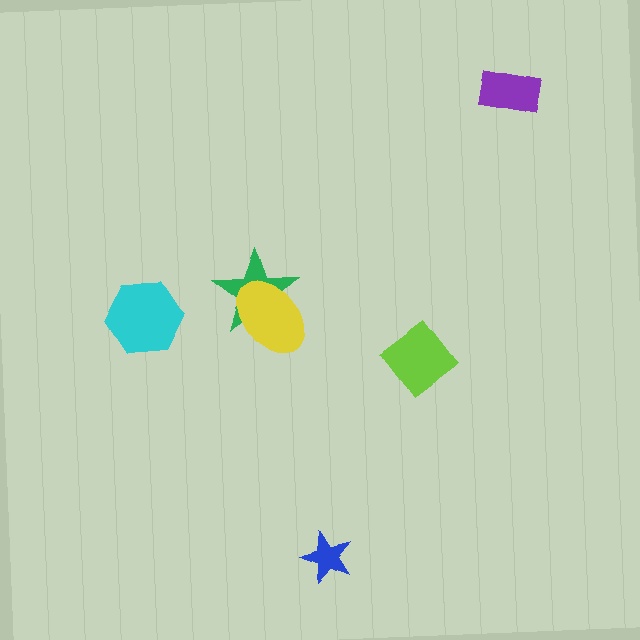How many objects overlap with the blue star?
0 objects overlap with the blue star.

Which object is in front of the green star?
The yellow ellipse is in front of the green star.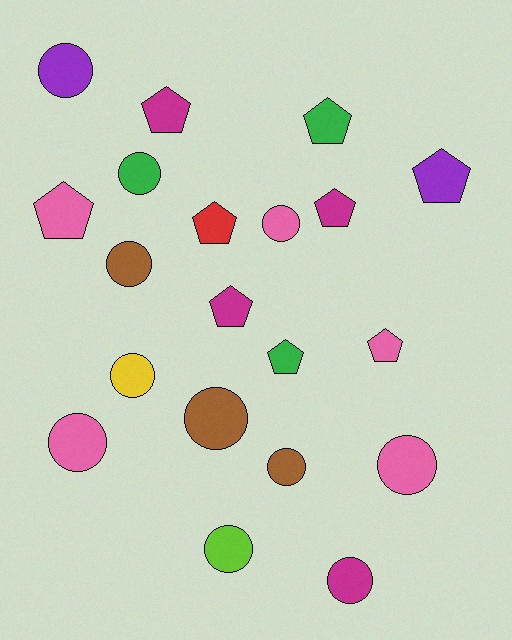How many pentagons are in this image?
There are 9 pentagons.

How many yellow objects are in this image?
There is 1 yellow object.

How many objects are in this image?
There are 20 objects.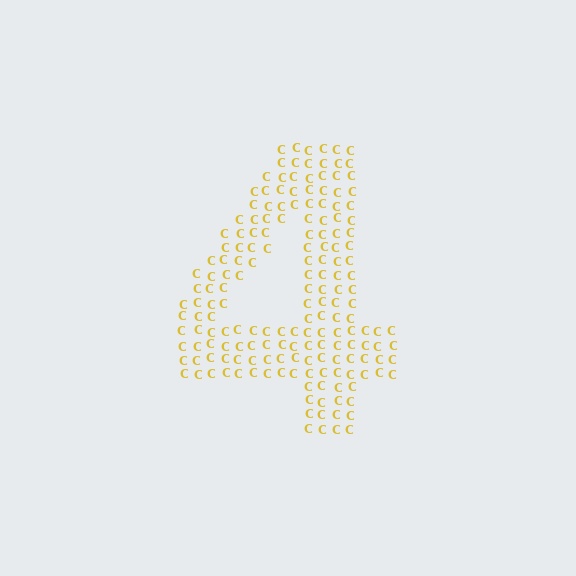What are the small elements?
The small elements are letter C's.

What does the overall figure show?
The overall figure shows the digit 4.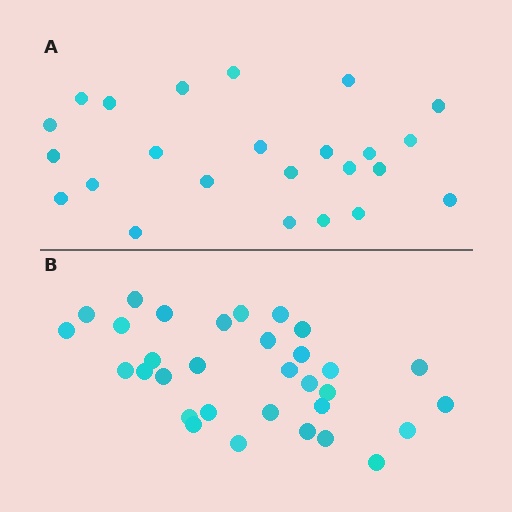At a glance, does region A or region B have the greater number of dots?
Region B (the bottom region) has more dots.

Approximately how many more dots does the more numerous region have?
Region B has roughly 8 or so more dots than region A.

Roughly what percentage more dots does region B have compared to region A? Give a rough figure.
About 35% more.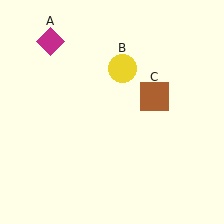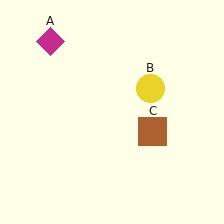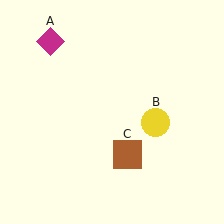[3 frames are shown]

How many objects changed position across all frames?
2 objects changed position: yellow circle (object B), brown square (object C).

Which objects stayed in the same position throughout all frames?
Magenta diamond (object A) remained stationary.